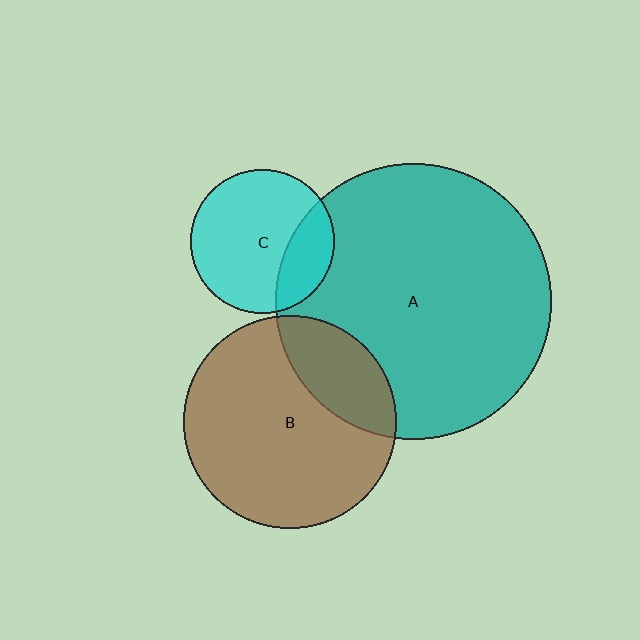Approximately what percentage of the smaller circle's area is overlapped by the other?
Approximately 25%.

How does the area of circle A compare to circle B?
Approximately 1.7 times.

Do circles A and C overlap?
Yes.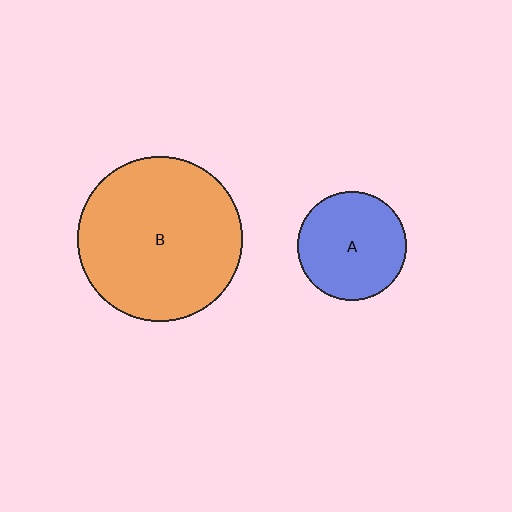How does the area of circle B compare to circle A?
Approximately 2.3 times.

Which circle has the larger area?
Circle B (orange).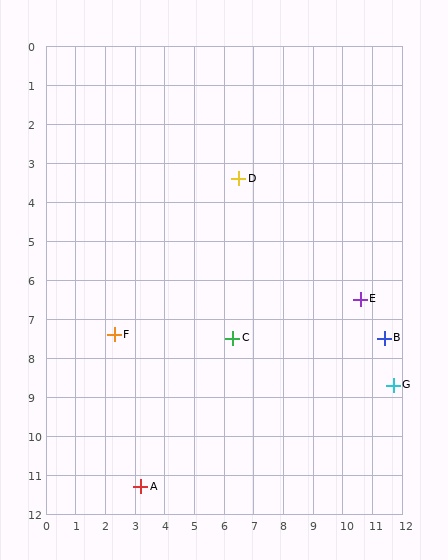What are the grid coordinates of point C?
Point C is at approximately (6.3, 7.5).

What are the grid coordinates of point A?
Point A is at approximately (3.2, 11.3).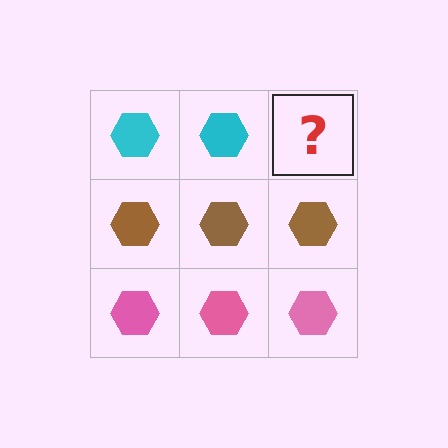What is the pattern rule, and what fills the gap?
The rule is that each row has a consistent color. The gap should be filled with a cyan hexagon.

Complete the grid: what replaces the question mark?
The question mark should be replaced with a cyan hexagon.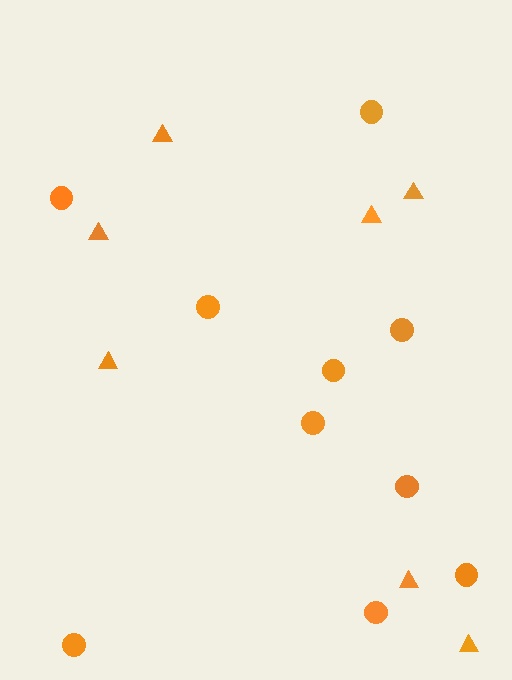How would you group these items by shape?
There are 2 groups: one group of triangles (7) and one group of circles (10).